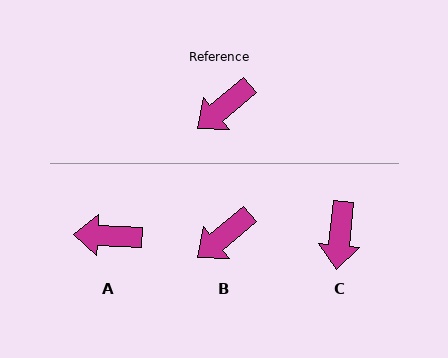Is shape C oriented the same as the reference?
No, it is off by about 44 degrees.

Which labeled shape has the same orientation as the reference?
B.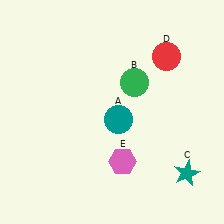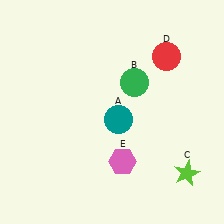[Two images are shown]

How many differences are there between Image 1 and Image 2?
There is 1 difference between the two images.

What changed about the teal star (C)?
In Image 1, C is teal. In Image 2, it changed to lime.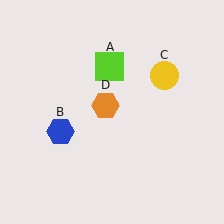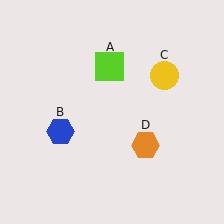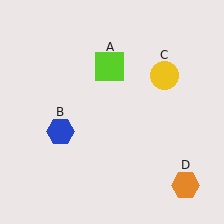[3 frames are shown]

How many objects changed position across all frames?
1 object changed position: orange hexagon (object D).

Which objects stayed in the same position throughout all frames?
Lime square (object A) and blue hexagon (object B) and yellow circle (object C) remained stationary.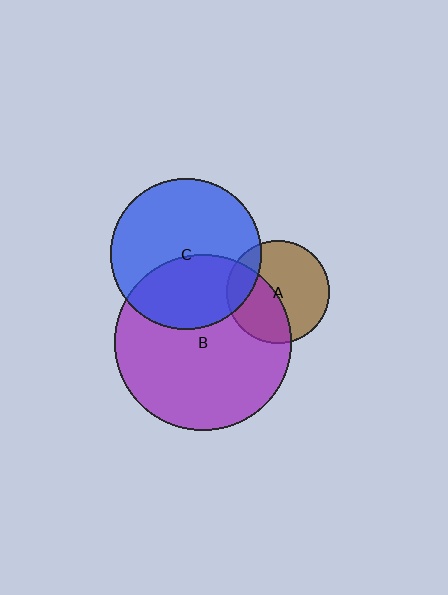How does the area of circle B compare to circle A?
Approximately 2.9 times.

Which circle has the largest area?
Circle B (purple).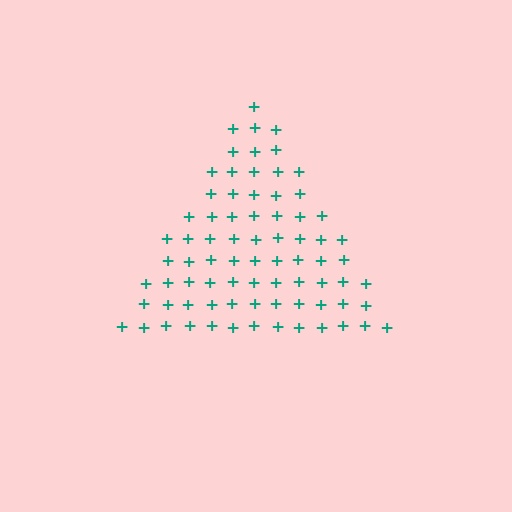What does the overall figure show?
The overall figure shows a triangle.